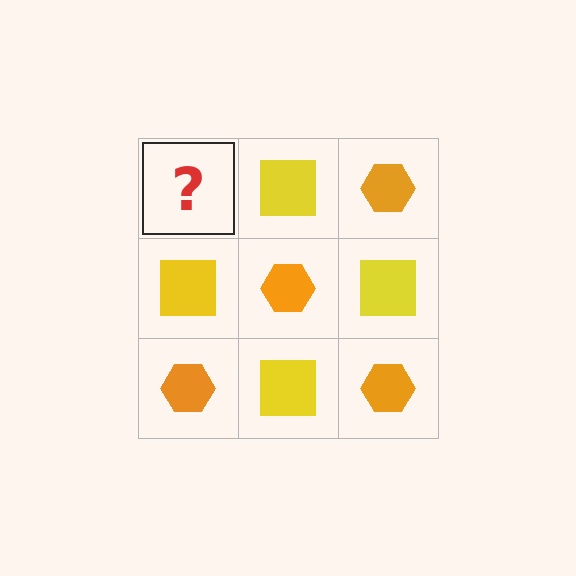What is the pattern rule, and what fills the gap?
The rule is that it alternates orange hexagon and yellow square in a checkerboard pattern. The gap should be filled with an orange hexagon.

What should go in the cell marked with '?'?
The missing cell should contain an orange hexagon.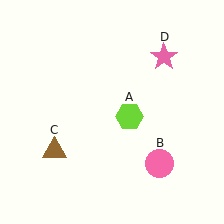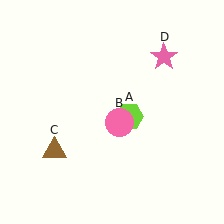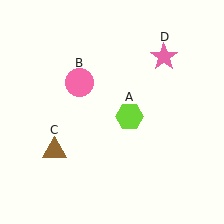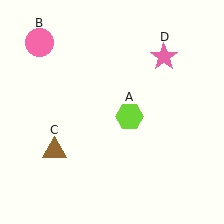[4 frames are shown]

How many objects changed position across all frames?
1 object changed position: pink circle (object B).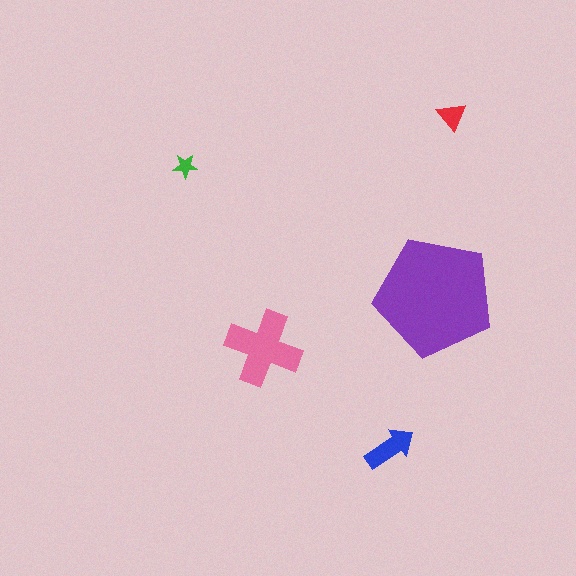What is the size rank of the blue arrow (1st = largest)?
3rd.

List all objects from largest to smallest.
The purple pentagon, the pink cross, the blue arrow, the red triangle, the green star.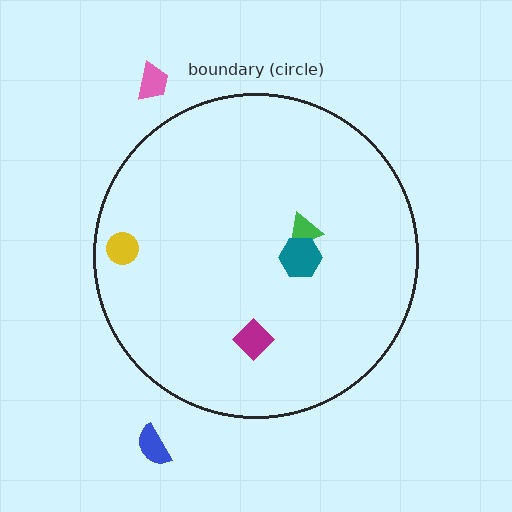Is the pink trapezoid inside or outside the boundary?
Outside.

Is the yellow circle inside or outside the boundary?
Inside.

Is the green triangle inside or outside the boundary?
Inside.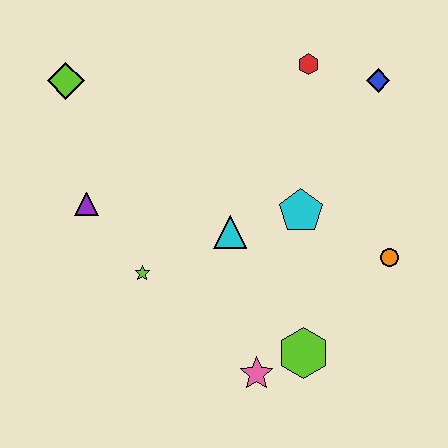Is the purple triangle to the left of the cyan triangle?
Yes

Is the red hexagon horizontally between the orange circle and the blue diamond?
No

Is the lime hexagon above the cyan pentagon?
No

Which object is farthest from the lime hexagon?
The lime diamond is farthest from the lime hexagon.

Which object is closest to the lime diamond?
The purple triangle is closest to the lime diamond.